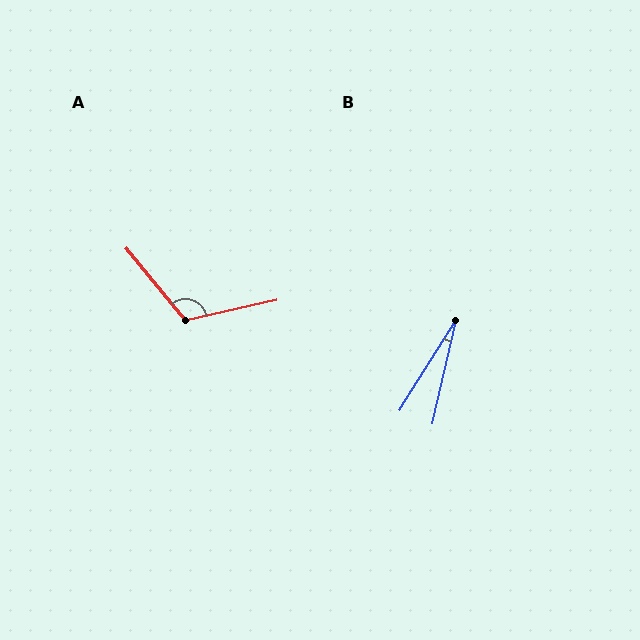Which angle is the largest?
A, at approximately 117 degrees.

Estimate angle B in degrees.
Approximately 19 degrees.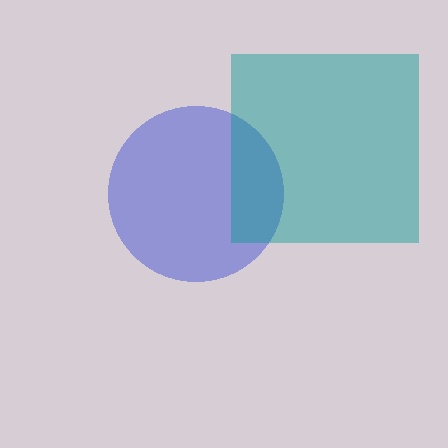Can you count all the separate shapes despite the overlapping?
Yes, there are 2 separate shapes.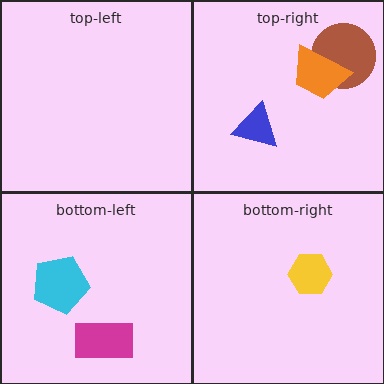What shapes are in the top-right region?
The brown circle, the orange trapezoid, the blue triangle.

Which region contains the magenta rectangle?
The bottom-left region.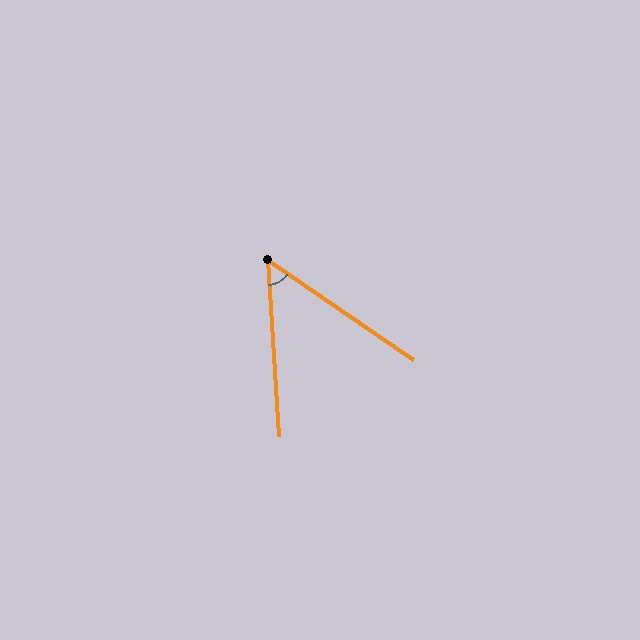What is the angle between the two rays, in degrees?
Approximately 52 degrees.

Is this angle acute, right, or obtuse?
It is acute.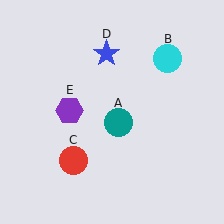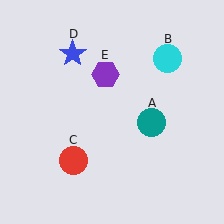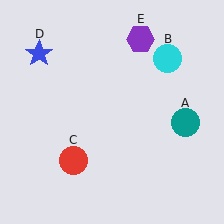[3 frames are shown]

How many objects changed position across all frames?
3 objects changed position: teal circle (object A), blue star (object D), purple hexagon (object E).